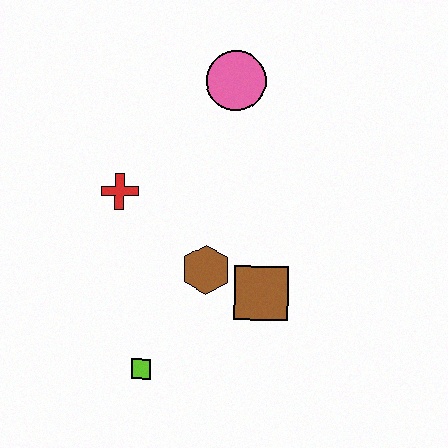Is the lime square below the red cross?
Yes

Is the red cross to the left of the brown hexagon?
Yes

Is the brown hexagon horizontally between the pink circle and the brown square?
No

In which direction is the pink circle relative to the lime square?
The pink circle is above the lime square.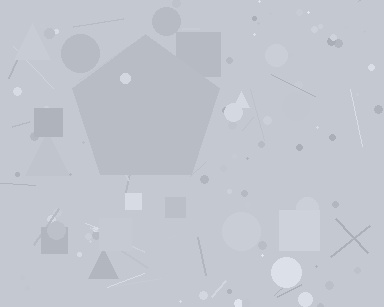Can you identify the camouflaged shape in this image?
The camouflaged shape is a pentagon.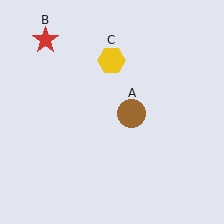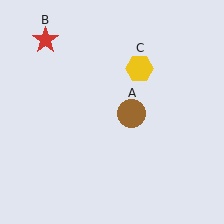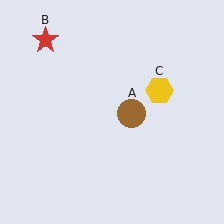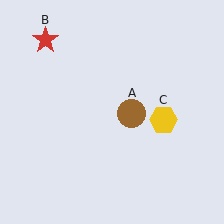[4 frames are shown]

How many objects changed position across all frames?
1 object changed position: yellow hexagon (object C).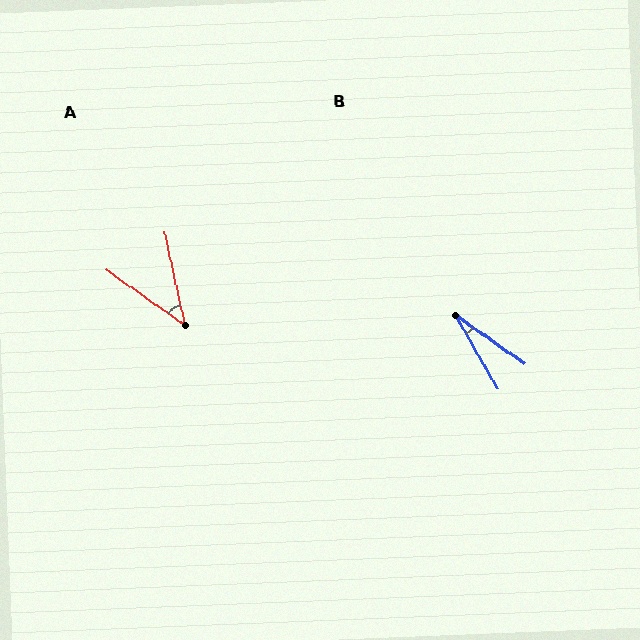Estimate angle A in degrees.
Approximately 43 degrees.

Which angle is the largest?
A, at approximately 43 degrees.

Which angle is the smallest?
B, at approximately 25 degrees.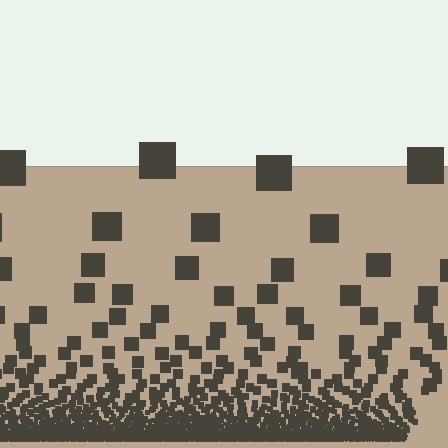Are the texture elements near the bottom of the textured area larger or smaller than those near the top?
Smaller. The gradient is inverted — elements near the bottom are smaller and denser.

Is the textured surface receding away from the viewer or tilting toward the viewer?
The surface appears to tilt toward the viewer. Texture elements get larger and sparser toward the top.